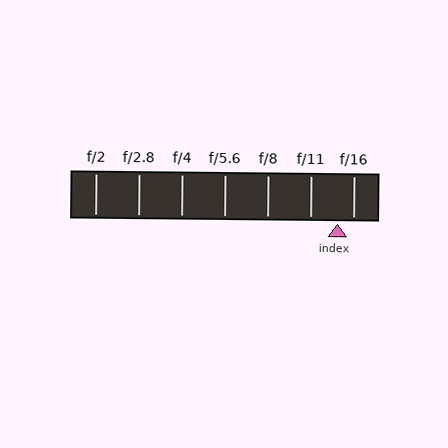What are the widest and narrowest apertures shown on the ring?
The widest aperture shown is f/2 and the narrowest is f/16.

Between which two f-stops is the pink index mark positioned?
The index mark is between f/11 and f/16.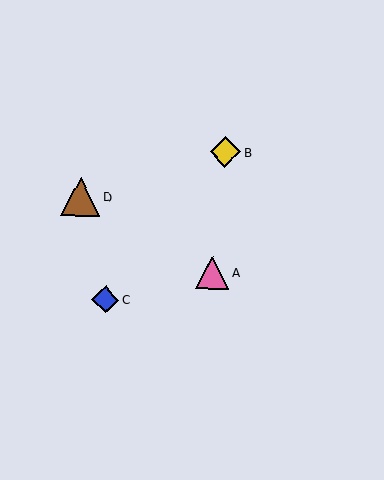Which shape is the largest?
The brown triangle (labeled D) is the largest.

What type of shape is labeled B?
Shape B is a yellow diamond.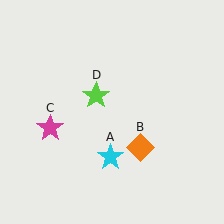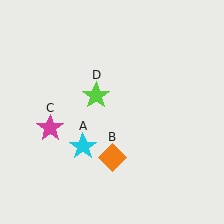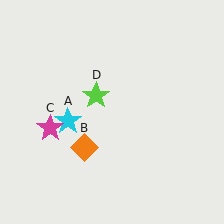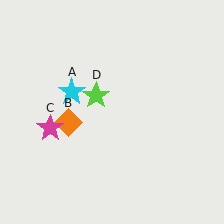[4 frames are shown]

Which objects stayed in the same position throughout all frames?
Magenta star (object C) and lime star (object D) remained stationary.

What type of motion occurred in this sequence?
The cyan star (object A), orange diamond (object B) rotated clockwise around the center of the scene.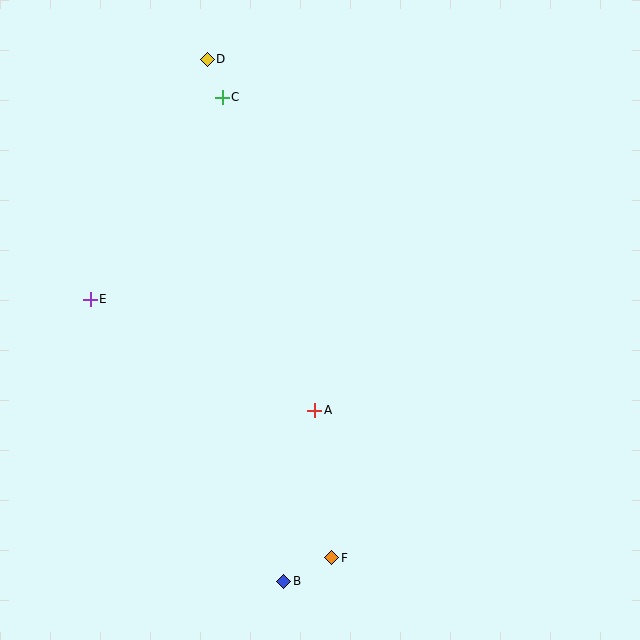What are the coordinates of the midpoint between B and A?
The midpoint between B and A is at (299, 496).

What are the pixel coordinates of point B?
Point B is at (284, 581).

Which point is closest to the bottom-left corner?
Point B is closest to the bottom-left corner.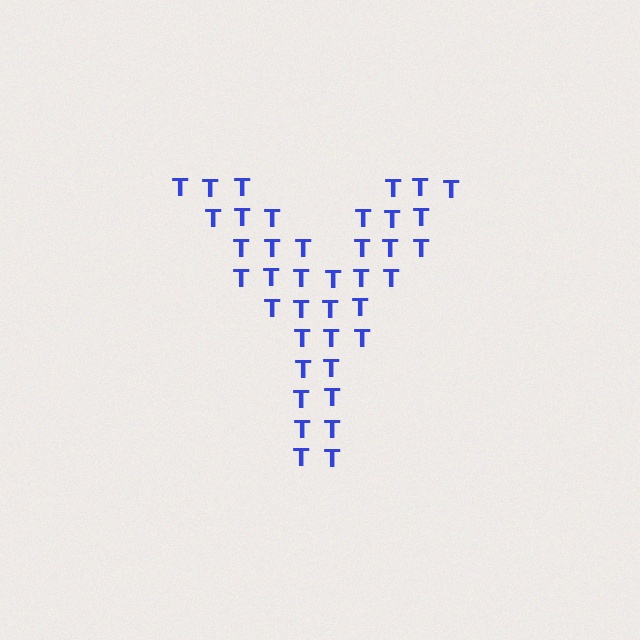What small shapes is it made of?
It is made of small letter T's.